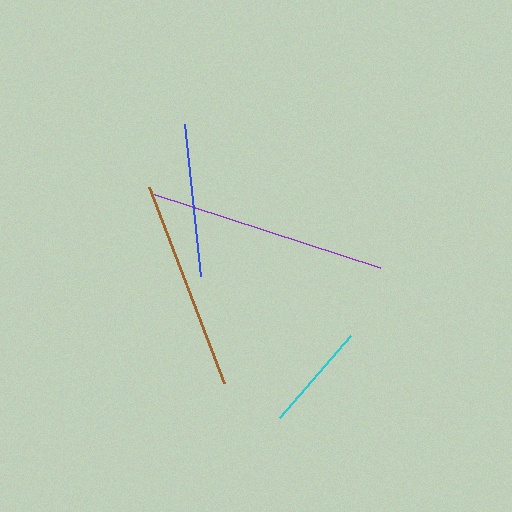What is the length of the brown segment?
The brown segment is approximately 210 pixels long.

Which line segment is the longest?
The purple line is the longest at approximately 240 pixels.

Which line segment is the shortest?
The cyan line is the shortest at approximately 109 pixels.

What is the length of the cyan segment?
The cyan segment is approximately 109 pixels long.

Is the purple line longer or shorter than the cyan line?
The purple line is longer than the cyan line.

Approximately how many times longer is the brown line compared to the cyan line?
The brown line is approximately 1.9 times the length of the cyan line.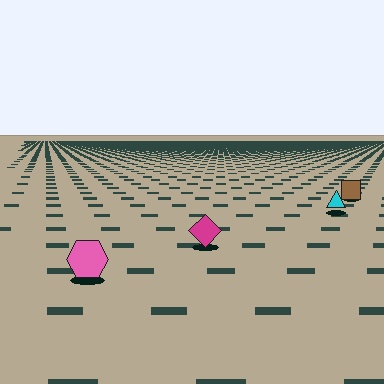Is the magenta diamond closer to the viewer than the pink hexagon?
No. The pink hexagon is closer — you can tell from the texture gradient: the ground texture is coarser near it.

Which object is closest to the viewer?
The pink hexagon is closest. The texture marks near it are larger and more spread out.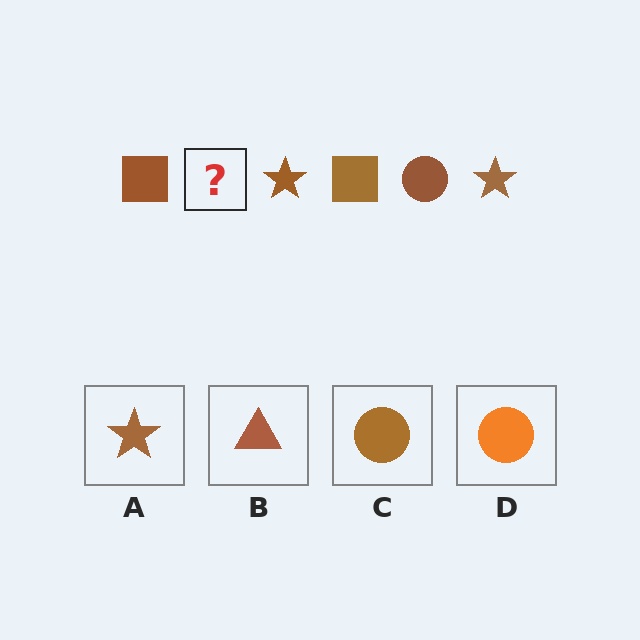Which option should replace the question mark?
Option C.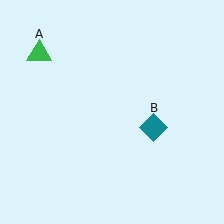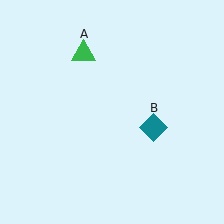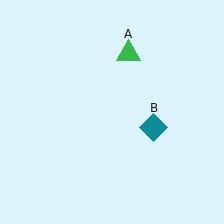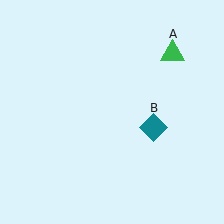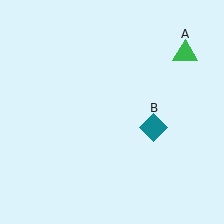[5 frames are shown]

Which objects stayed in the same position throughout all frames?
Teal diamond (object B) remained stationary.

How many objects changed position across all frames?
1 object changed position: green triangle (object A).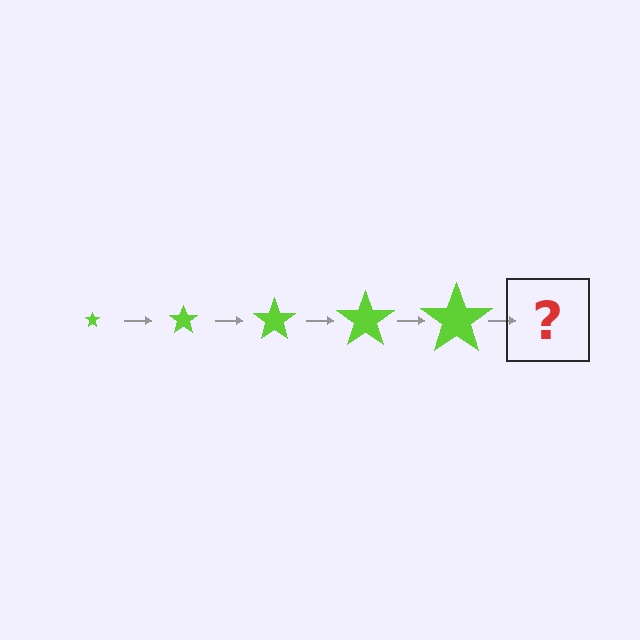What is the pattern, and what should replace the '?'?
The pattern is that the star gets progressively larger each step. The '?' should be a lime star, larger than the previous one.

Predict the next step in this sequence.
The next step is a lime star, larger than the previous one.